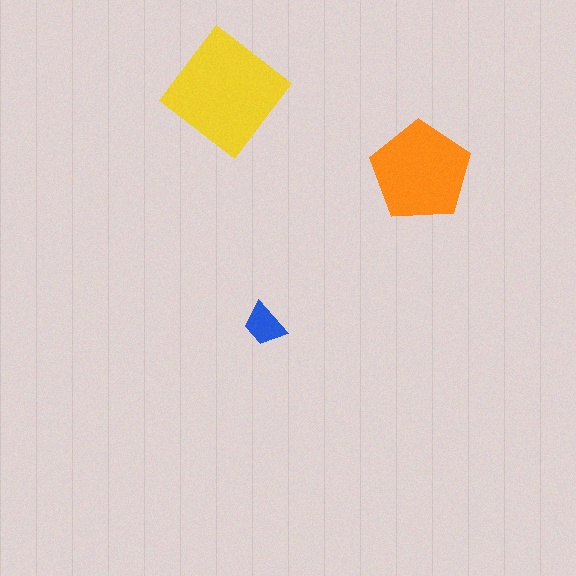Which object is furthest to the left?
The yellow diamond is leftmost.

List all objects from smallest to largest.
The blue trapezoid, the orange pentagon, the yellow diamond.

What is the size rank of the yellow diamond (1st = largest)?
1st.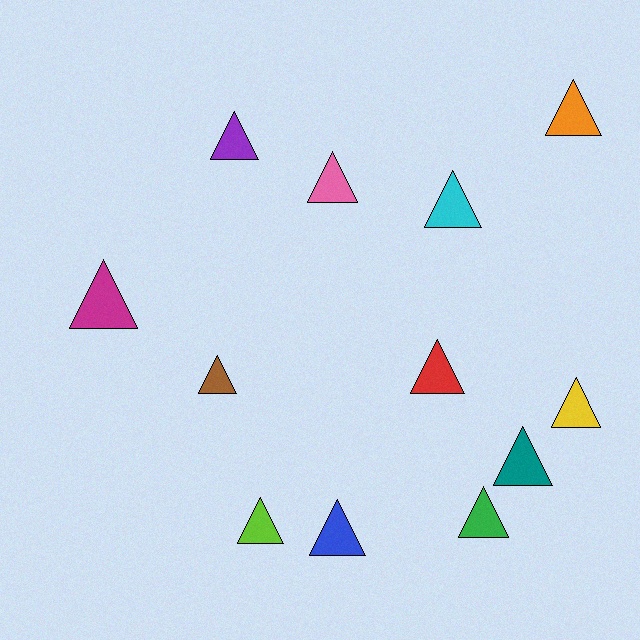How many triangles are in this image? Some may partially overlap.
There are 12 triangles.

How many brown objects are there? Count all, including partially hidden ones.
There is 1 brown object.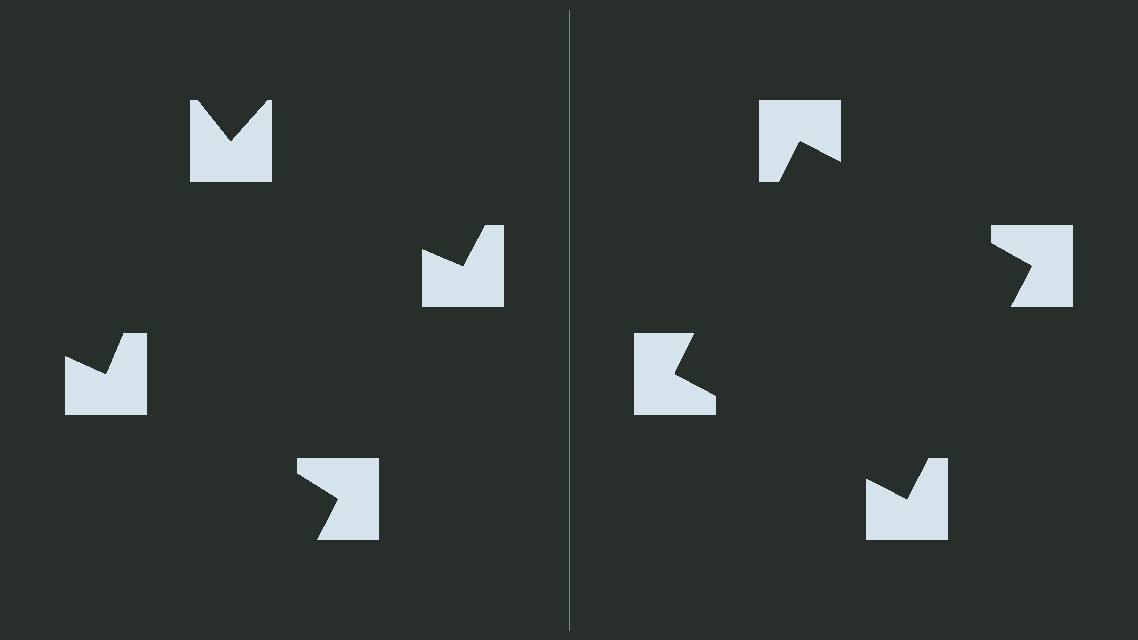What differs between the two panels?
The notched squares are positioned identically on both sides; only the wedge orientations differ. On the right they align to a square; on the left they are misaligned.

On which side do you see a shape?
An illusory square appears on the right side. On the left side the wedge cuts are rotated, so no coherent shape forms.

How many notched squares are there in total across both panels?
8 — 4 on each side.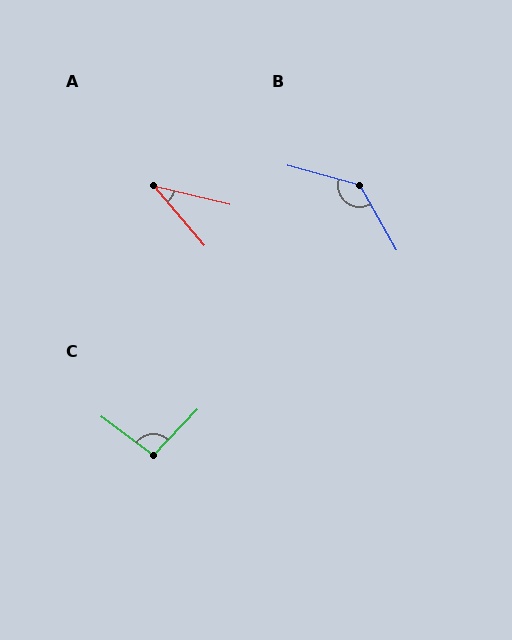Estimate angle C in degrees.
Approximately 97 degrees.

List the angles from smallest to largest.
A (36°), C (97°), B (135°).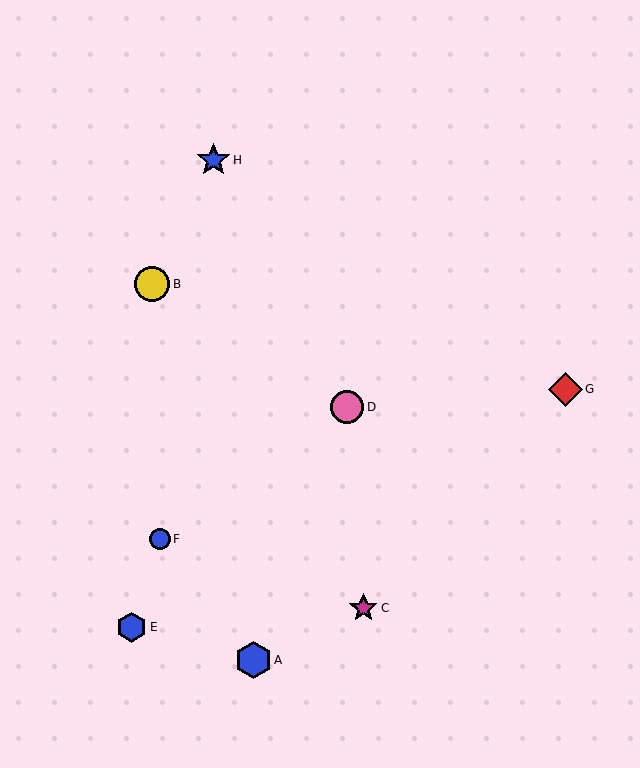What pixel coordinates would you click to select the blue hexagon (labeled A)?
Click at (253, 660) to select the blue hexagon A.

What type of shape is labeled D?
Shape D is a pink circle.